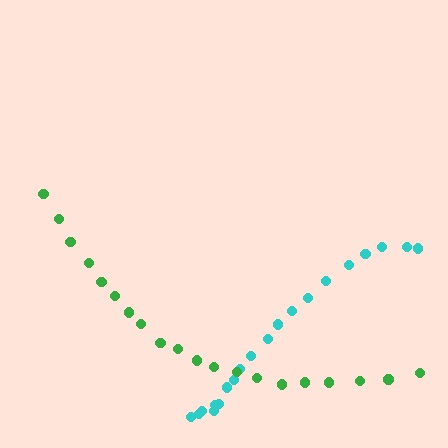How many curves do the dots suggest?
There are 2 distinct paths.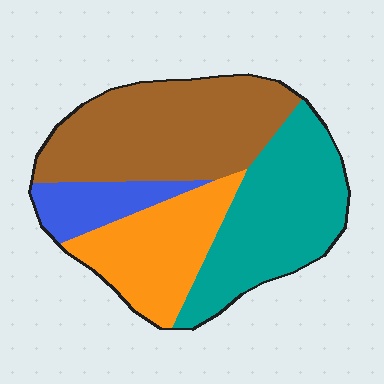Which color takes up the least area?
Blue, at roughly 10%.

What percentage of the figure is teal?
Teal covers 32% of the figure.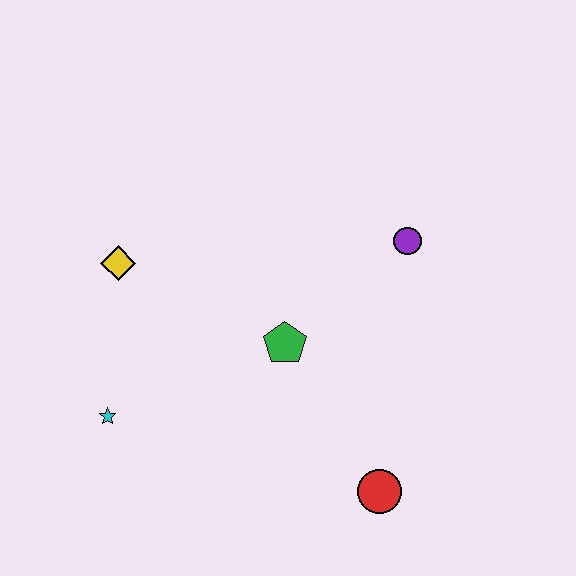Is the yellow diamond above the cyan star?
Yes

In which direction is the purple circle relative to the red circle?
The purple circle is above the red circle.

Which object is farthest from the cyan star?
The purple circle is farthest from the cyan star.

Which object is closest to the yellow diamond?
The cyan star is closest to the yellow diamond.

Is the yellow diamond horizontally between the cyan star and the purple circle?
Yes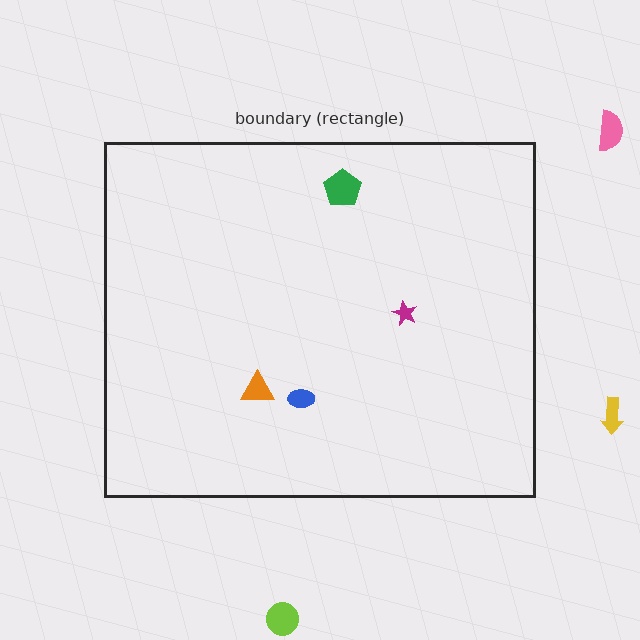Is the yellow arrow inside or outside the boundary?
Outside.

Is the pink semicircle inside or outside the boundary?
Outside.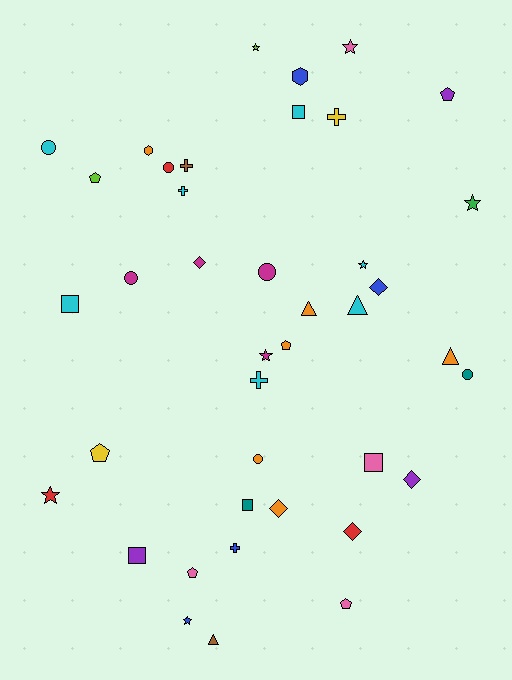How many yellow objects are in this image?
There are 2 yellow objects.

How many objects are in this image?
There are 40 objects.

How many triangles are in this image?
There are 4 triangles.